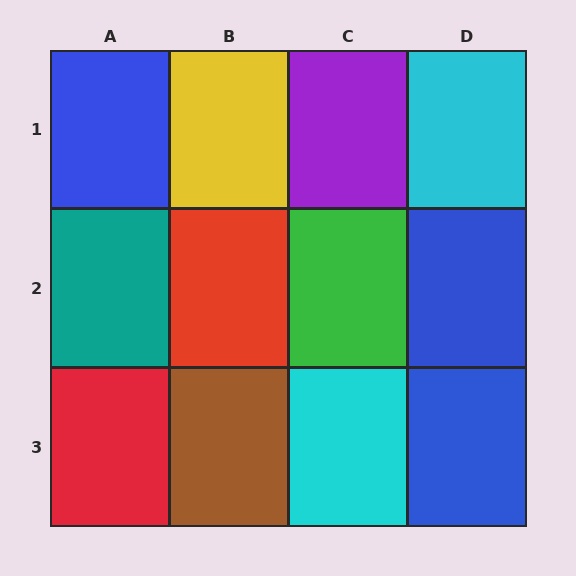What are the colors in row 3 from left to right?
Red, brown, cyan, blue.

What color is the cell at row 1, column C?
Purple.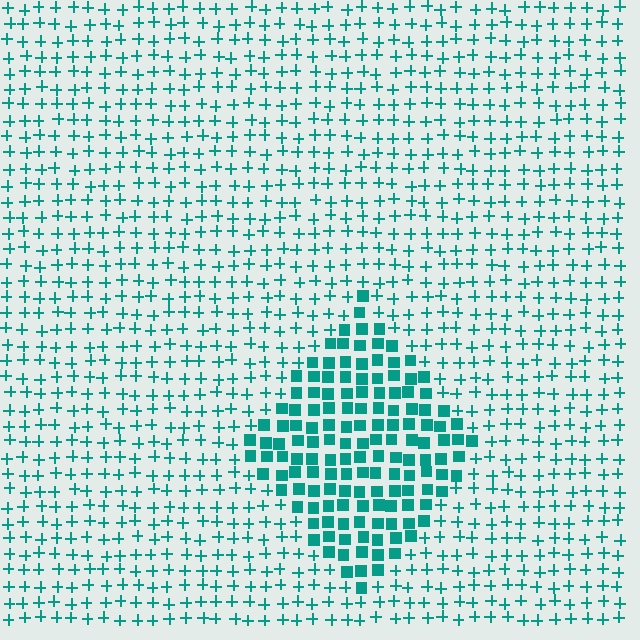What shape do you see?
I see a diamond.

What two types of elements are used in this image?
The image uses squares inside the diamond region and plus signs outside it.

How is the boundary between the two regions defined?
The boundary is defined by a change in element shape: squares inside vs. plus signs outside. All elements share the same color and spacing.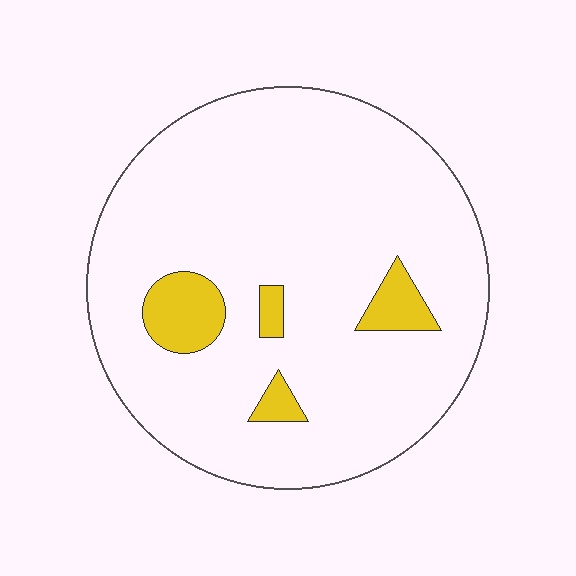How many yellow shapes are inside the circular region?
4.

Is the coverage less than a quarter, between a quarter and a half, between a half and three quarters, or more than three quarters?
Less than a quarter.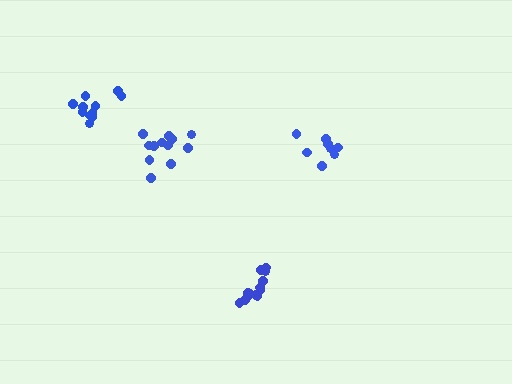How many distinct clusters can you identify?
There are 4 distinct clusters.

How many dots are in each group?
Group 1: 12 dots, Group 2: 8 dots, Group 3: 14 dots, Group 4: 11 dots (45 total).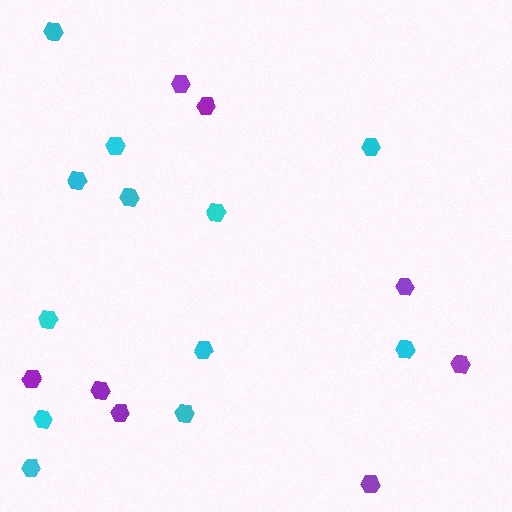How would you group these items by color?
There are 2 groups: one group of purple hexagons (8) and one group of cyan hexagons (12).